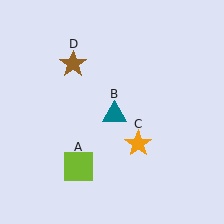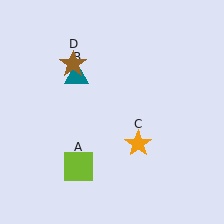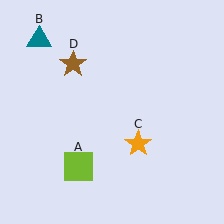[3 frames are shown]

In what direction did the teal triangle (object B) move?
The teal triangle (object B) moved up and to the left.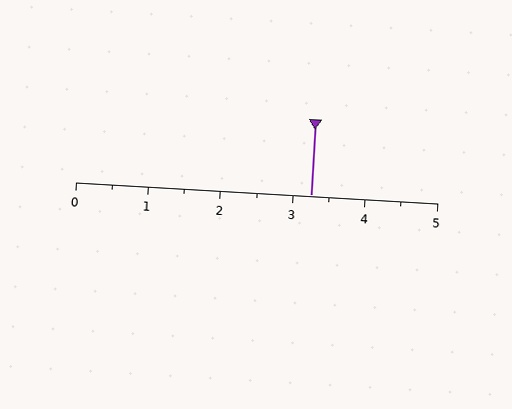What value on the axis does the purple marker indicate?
The marker indicates approximately 3.2.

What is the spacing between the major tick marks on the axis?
The major ticks are spaced 1 apart.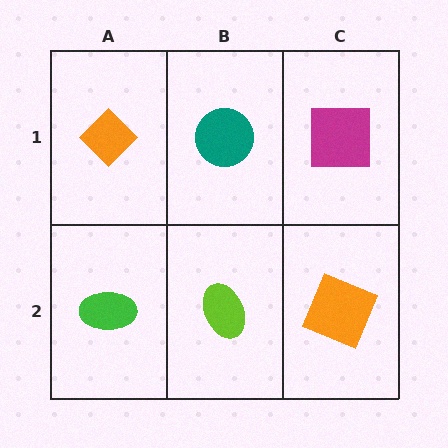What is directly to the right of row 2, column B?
An orange square.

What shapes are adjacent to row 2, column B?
A teal circle (row 1, column B), a green ellipse (row 2, column A), an orange square (row 2, column C).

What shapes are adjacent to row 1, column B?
A lime ellipse (row 2, column B), an orange diamond (row 1, column A), a magenta square (row 1, column C).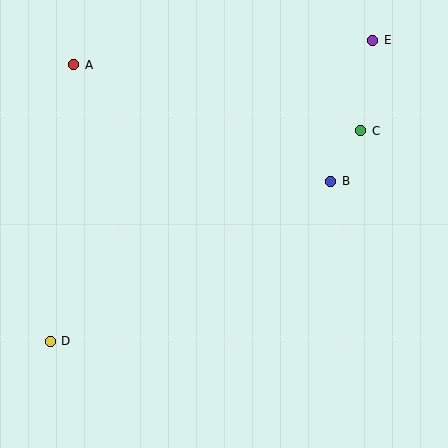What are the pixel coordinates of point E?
Point E is at (373, 40).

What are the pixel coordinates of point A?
Point A is at (74, 65).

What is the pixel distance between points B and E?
The distance between B and E is 147 pixels.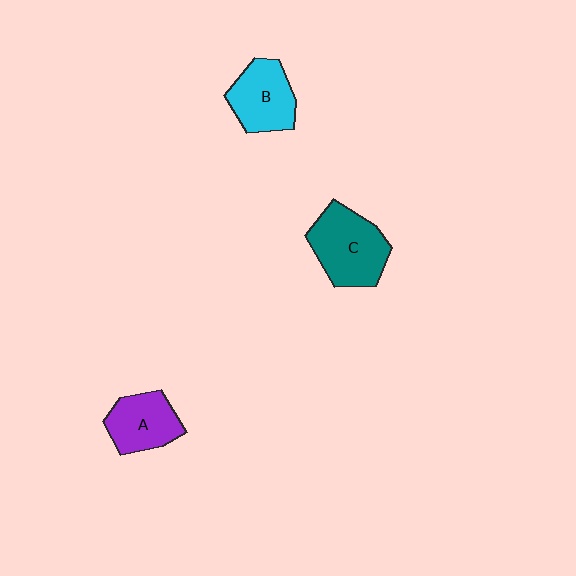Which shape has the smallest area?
Shape A (purple).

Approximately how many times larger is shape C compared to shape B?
Approximately 1.2 times.